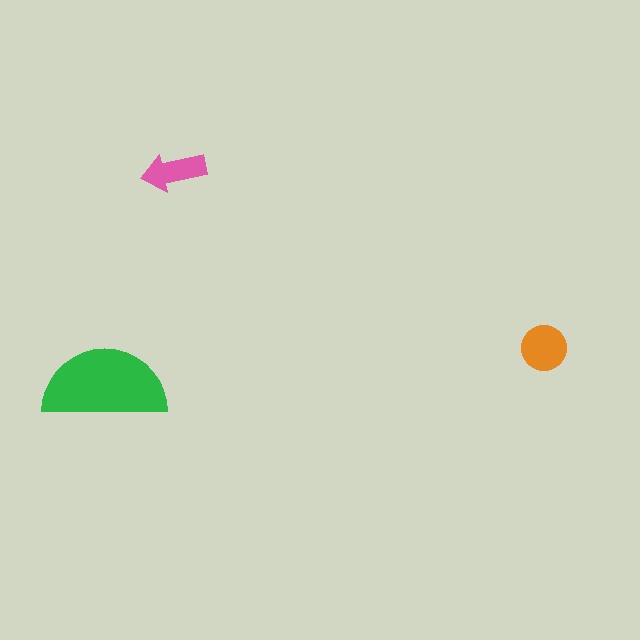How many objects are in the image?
There are 3 objects in the image.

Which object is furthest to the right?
The orange circle is rightmost.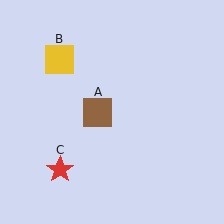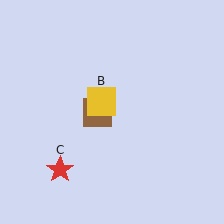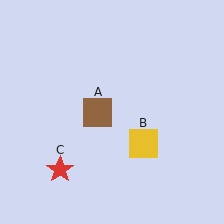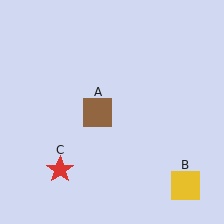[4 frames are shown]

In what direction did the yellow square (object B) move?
The yellow square (object B) moved down and to the right.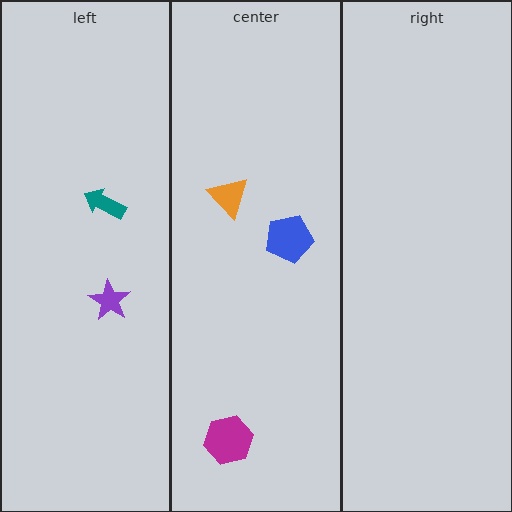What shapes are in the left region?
The purple star, the teal arrow.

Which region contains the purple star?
The left region.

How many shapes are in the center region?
3.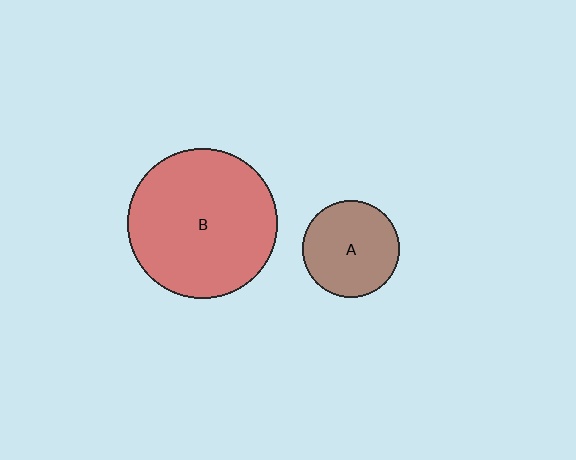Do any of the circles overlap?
No, none of the circles overlap.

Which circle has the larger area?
Circle B (red).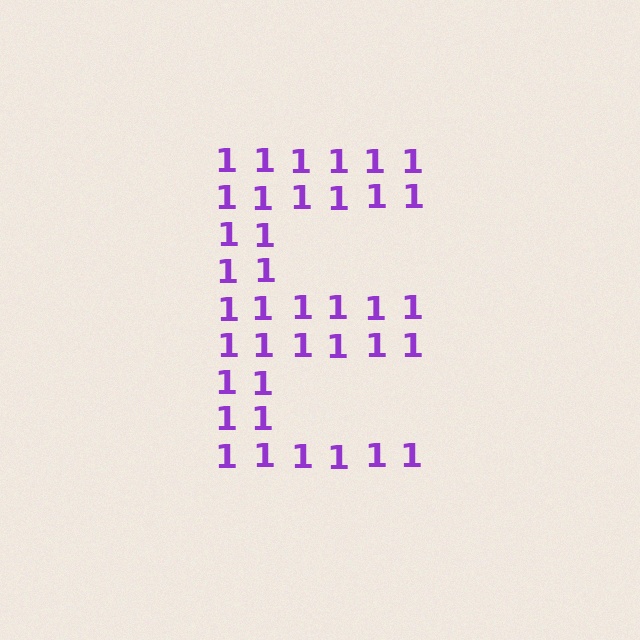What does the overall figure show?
The overall figure shows the letter E.